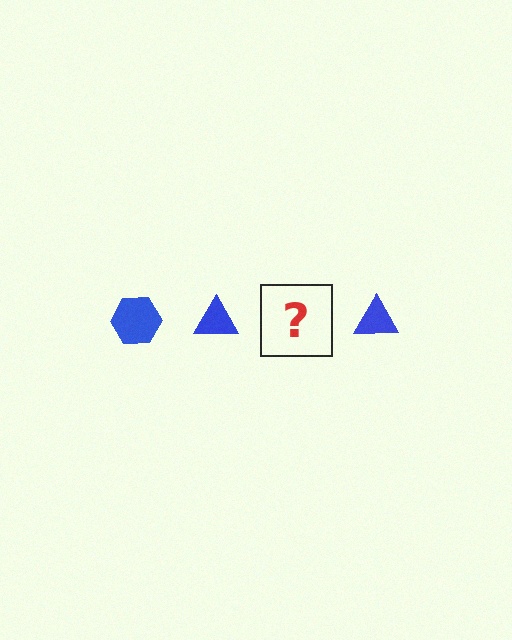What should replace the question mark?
The question mark should be replaced with a blue hexagon.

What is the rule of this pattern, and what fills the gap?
The rule is that the pattern cycles through hexagon, triangle shapes in blue. The gap should be filled with a blue hexagon.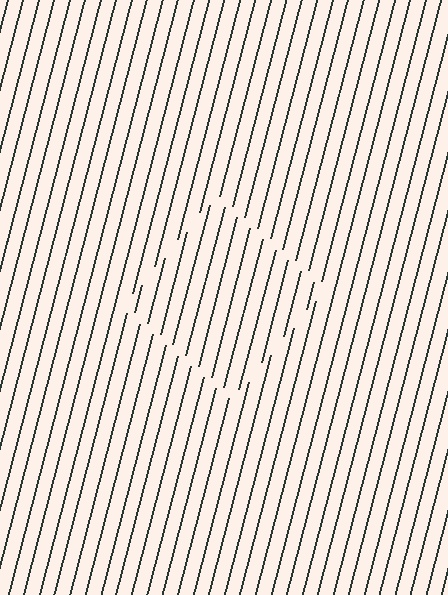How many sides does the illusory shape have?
4 sides — the line-ends trace a square.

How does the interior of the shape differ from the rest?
The interior of the shape contains the same grating, shifted by half a period — the contour is defined by the phase discontinuity where line-ends from the inner and outer gratings abut.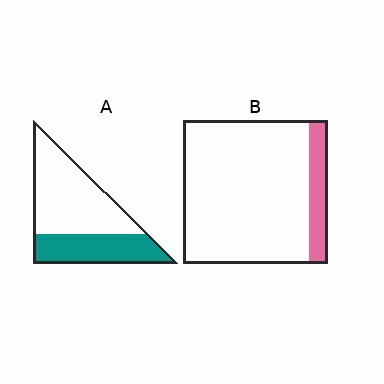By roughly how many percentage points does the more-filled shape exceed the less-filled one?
By roughly 25 percentage points (A over B).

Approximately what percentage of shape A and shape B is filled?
A is approximately 35% and B is approximately 15%.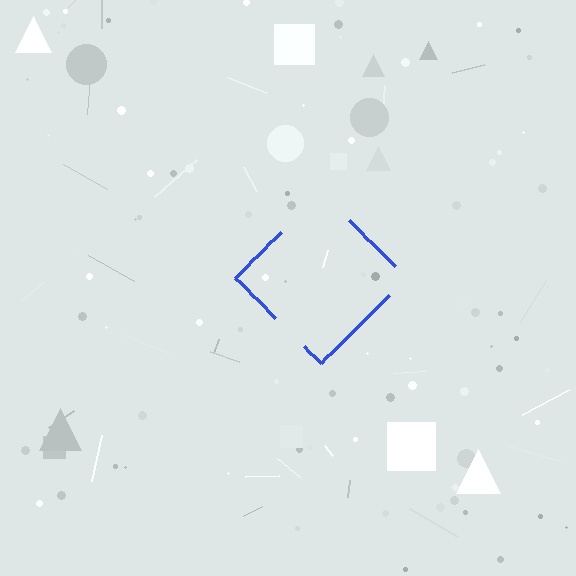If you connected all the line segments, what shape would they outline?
They would outline a diamond.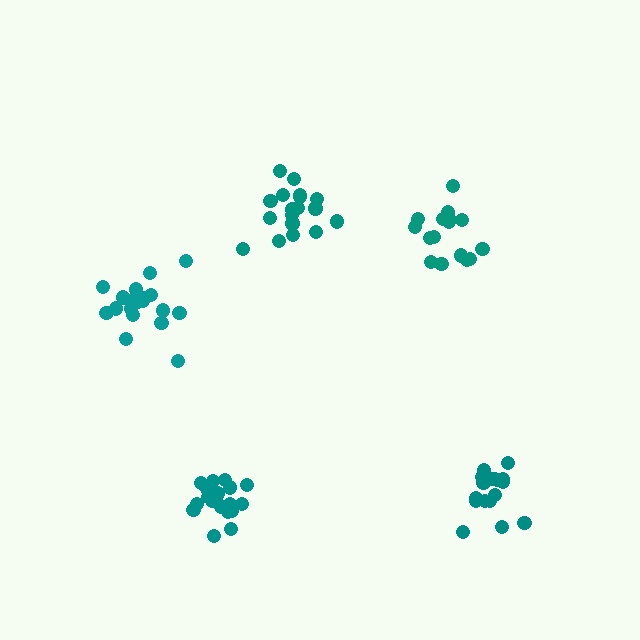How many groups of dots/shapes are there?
There are 5 groups.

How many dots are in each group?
Group 1: 16 dots, Group 2: 19 dots, Group 3: 18 dots, Group 4: 18 dots, Group 5: 19 dots (90 total).